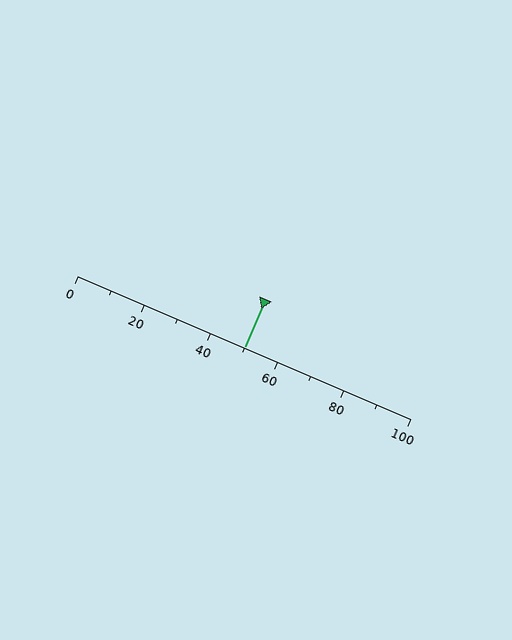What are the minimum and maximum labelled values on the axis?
The axis runs from 0 to 100.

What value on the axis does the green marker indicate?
The marker indicates approximately 50.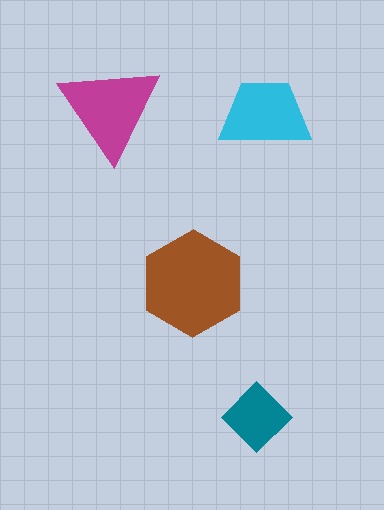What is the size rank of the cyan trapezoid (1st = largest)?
3rd.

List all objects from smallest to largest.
The teal diamond, the cyan trapezoid, the magenta triangle, the brown hexagon.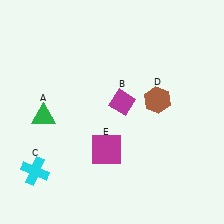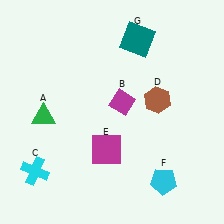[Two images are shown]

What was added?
A cyan pentagon (F), a teal square (G) were added in Image 2.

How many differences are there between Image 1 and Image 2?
There are 2 differences between the two images.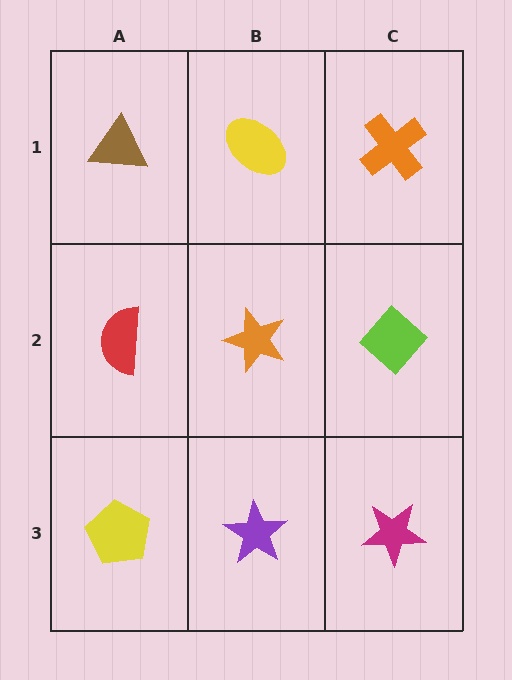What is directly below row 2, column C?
A magenta star.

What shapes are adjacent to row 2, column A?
A brown triangle (row 1, column A), a yellow pentagon (row 3, column A), an orange star (row 2, column B).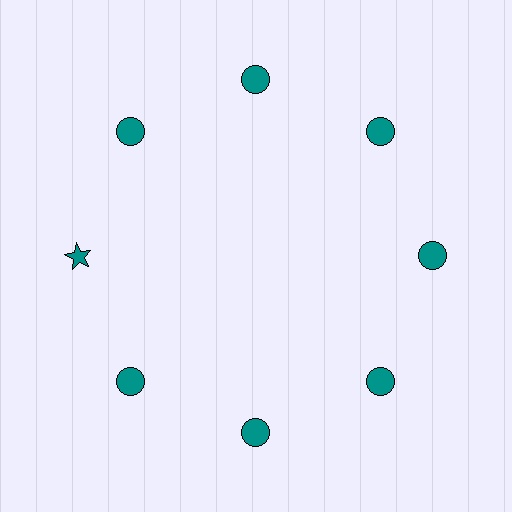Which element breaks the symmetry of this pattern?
The teal star at roughly the 9 o'clock position breaks the symmetry. All other shapes are teal circles.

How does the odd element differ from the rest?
It has a different shape: star instead of circle.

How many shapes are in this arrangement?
There are 8 shapes arranged in a ring pattern.